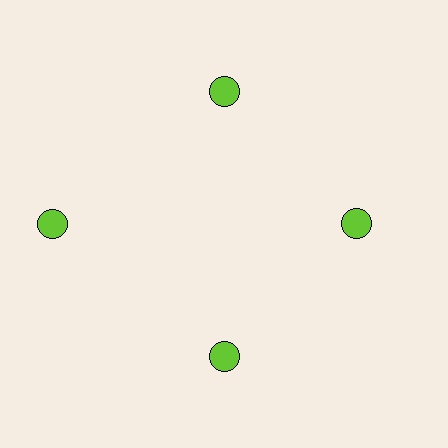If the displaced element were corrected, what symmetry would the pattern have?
It would have 4-fold rotational symmetry — the pattern would map onto itself every 90 degrees.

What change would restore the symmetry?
The symmetry would be restored by moving it inward, back onto the ring so that all 4 circles sit at equal angles and equal distance from the center.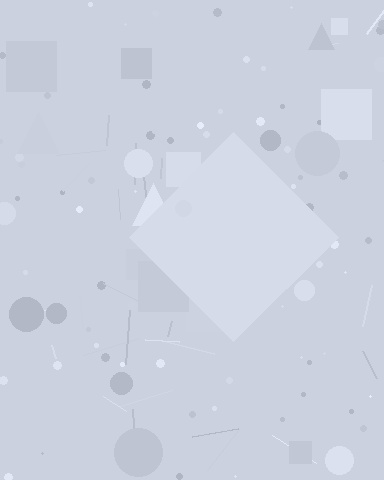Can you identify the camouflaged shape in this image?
The camouflaged shape is a diamond.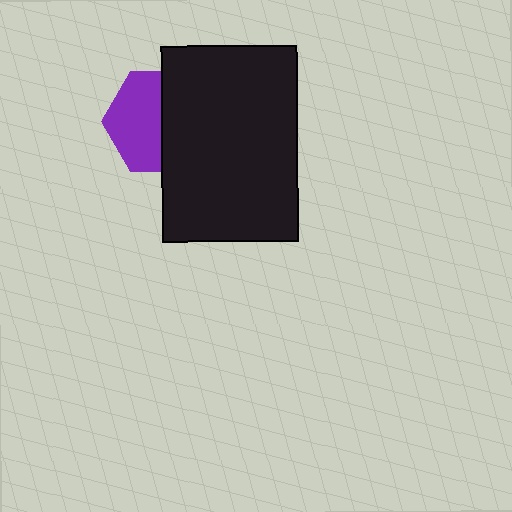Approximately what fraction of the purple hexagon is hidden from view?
Roughly 49% of the purple hexagon is hidden behind the black rectangle.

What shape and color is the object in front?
The object in front is a black rectangle.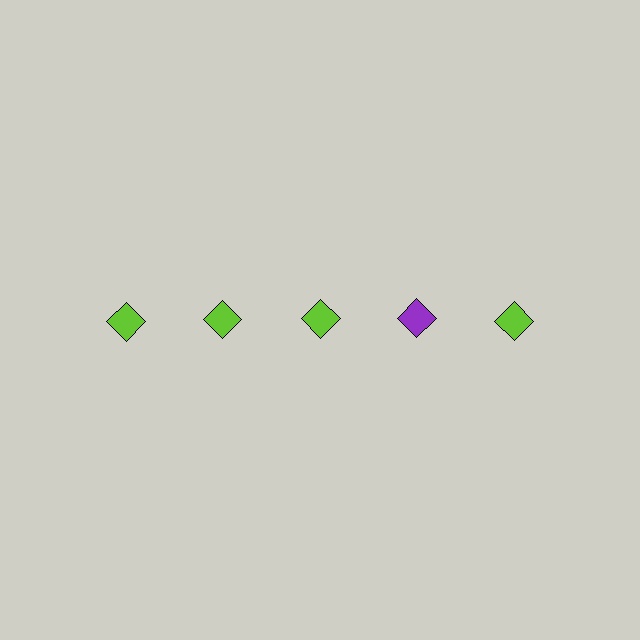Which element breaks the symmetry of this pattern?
The purple diamond in the top row, second from right column breaks the symmetry. All other shapes are lime diamonds.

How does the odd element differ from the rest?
It has a different color: purple instead of lime.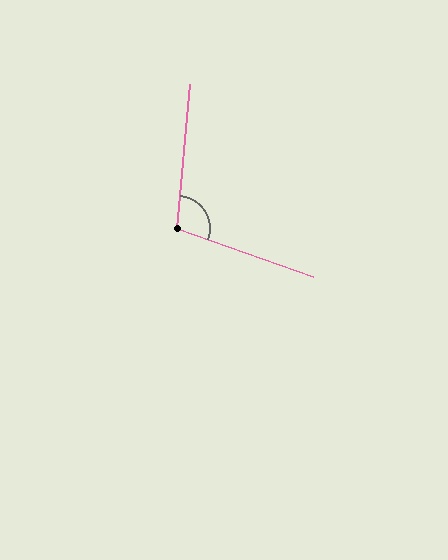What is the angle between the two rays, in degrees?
Approximately 104 degrees.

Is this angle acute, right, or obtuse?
It is obtuse.